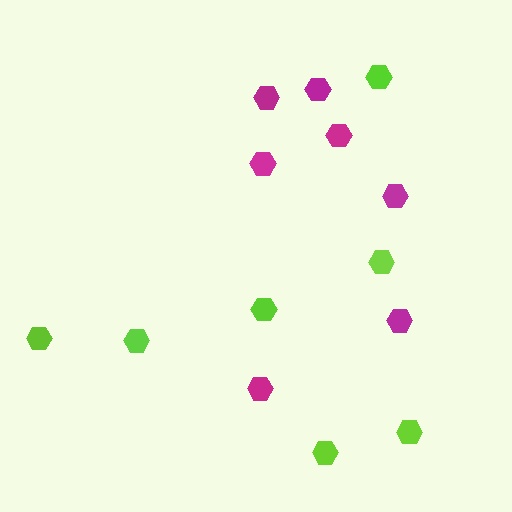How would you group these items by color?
There are 2 groups: one group of magenta hexagons (7) and one group of lime hexagons (7).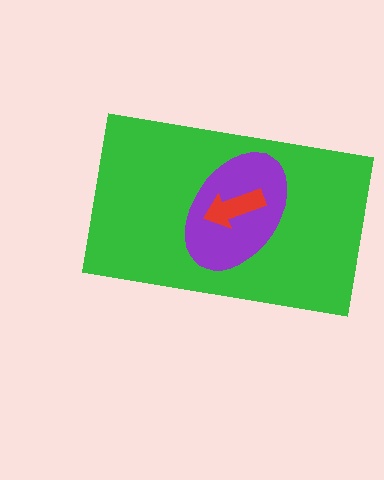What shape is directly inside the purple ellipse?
The red arrow.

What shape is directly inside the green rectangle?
The purple ellipse.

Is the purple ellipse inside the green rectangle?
Yes.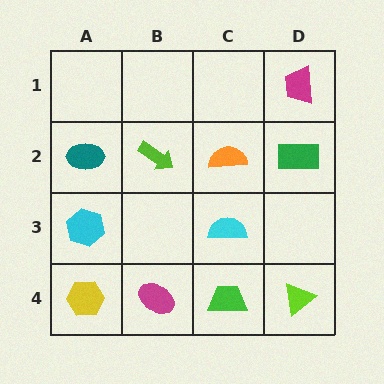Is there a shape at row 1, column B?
No, that cell is empty.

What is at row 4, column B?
A magenta ellipse.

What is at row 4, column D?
A lime triangle.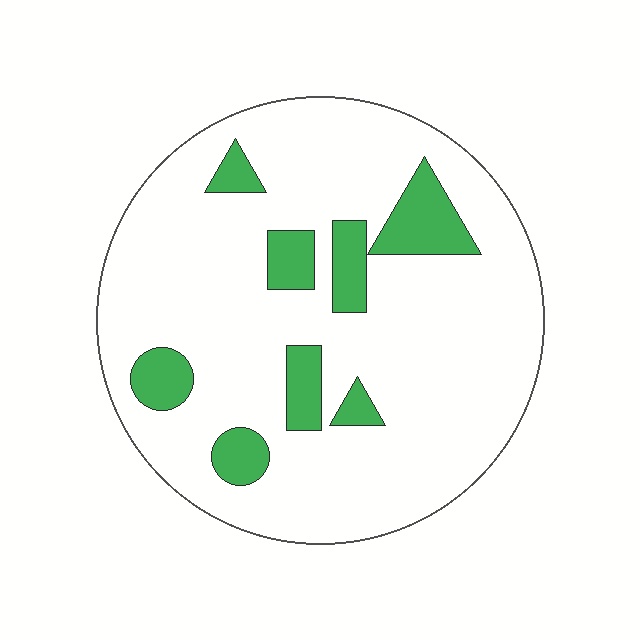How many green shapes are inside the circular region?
8.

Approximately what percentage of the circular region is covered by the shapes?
Approximately 15%.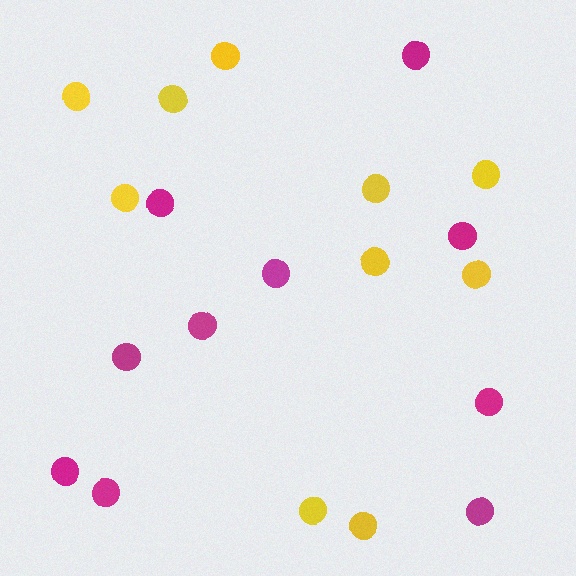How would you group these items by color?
There are 2 groups: one group of magenta circles (10) and one group of yellow circles (10).